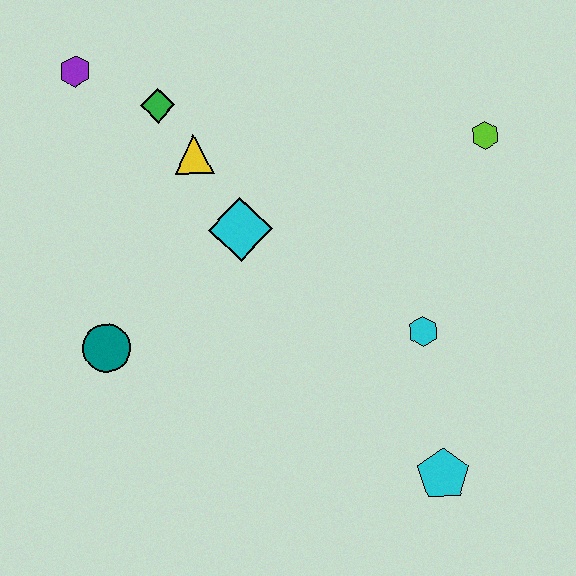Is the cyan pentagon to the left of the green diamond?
No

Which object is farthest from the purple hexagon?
The cyan pentagon is farthest from the purple hexagon.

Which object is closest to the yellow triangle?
The green diamond is closest to the yellow triangle.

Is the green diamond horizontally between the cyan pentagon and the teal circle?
Yes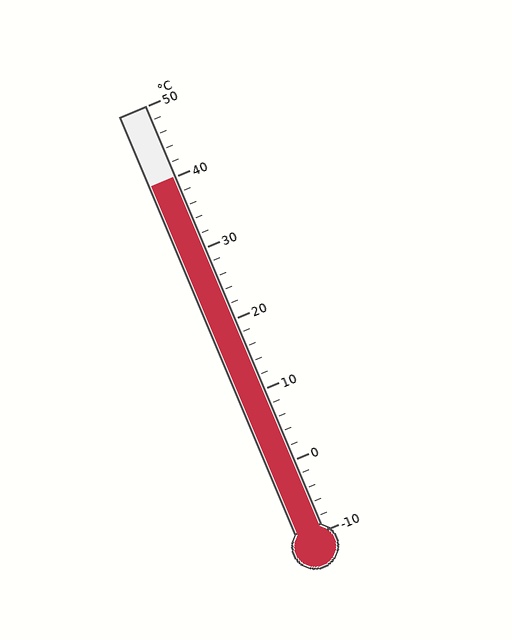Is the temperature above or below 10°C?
The temperature is above 10°C.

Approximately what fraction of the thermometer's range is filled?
The thermometer is filled to approximately 85% of its range.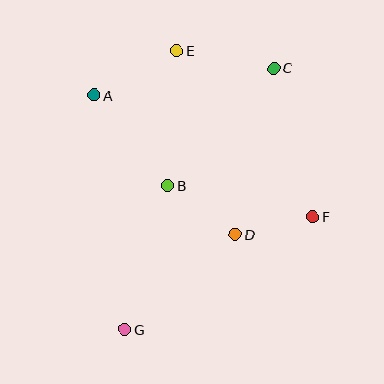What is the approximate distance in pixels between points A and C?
The distance between A and C is approximately 181 pixels.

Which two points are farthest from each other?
Points C and G are farthest from each other.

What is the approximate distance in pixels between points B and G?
The distance between B and G is approximately 150 pixels.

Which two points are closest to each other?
Points D and F are closest to each other.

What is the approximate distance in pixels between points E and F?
The distance between E and F is approximately 214 pixels.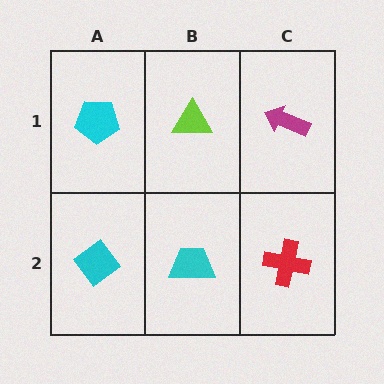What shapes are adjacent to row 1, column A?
A cyan diamond (row 2, column A), a lime triangle (row 1, column B).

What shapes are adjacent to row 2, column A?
A cyan pentagon (row 1, column A), a cyan trapezoid (row 2, column B).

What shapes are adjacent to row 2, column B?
A lime triangle (row 1, column B), a cyan diamond (row 2, column A), a red cross (row 2, column C).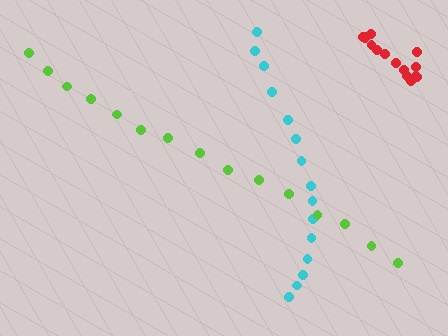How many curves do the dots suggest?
There are 3 distinct paths.